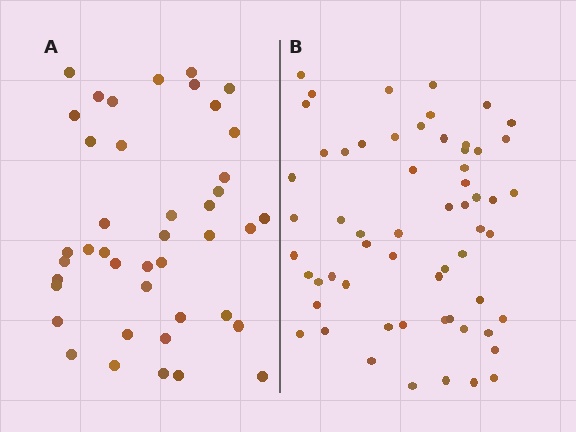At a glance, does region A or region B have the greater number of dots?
Region B (the right region) has more dots.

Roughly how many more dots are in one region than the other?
Region B has approximately 20 more dots than region A.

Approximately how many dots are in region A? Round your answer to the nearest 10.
About 40 dots. (The exact count is 42, which rounds to 40.)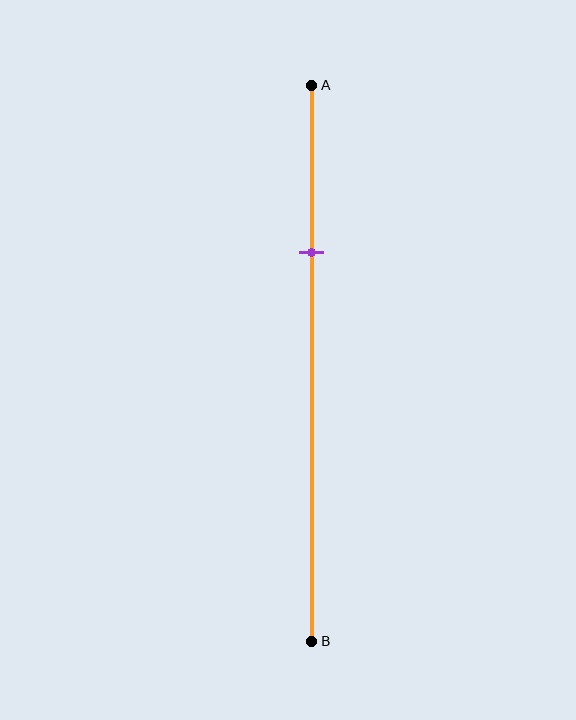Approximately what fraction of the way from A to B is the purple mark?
The purple mark is approximately 30% of the way from A to B.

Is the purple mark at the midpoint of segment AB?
No, the mark is at about 30% from A, not at the 50% midpoint.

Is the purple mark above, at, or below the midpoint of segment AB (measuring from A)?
The purple mark is above the midpoint of segment AB.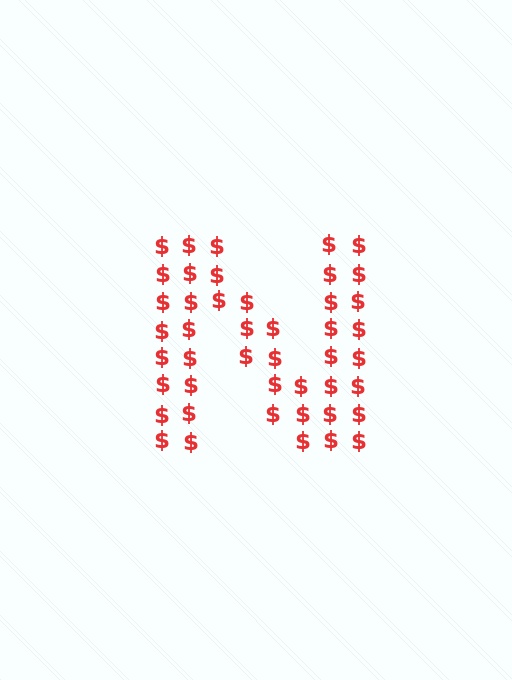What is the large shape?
The large shape is the letter N.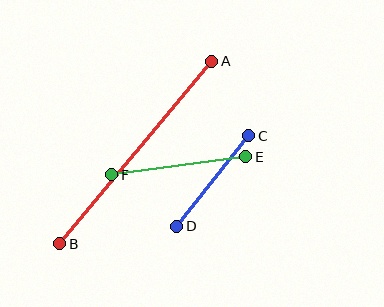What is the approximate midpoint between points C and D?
The midpoint is at approximately (213, 181) pixels.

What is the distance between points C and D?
The distance is approximately 116 pixels.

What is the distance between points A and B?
The distance is approximately 237 pixels.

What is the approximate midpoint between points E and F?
The midpoint is at approximately (179, 166) pixels.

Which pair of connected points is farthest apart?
Points A and B are farthest apart.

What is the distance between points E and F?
The distance is approximately 135 pixels.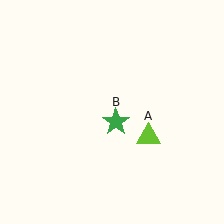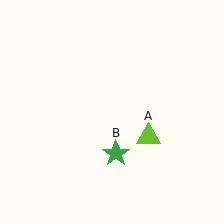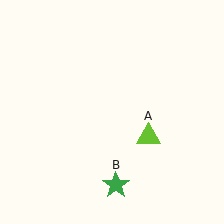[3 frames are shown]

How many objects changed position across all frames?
1 object changed position: green star (object B).